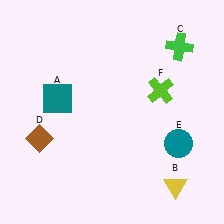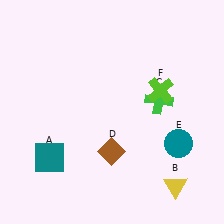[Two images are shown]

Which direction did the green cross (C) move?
The green cross (C) moved down.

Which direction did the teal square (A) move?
The teal square (A) moved down.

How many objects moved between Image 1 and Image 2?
3 objects moved between the two images.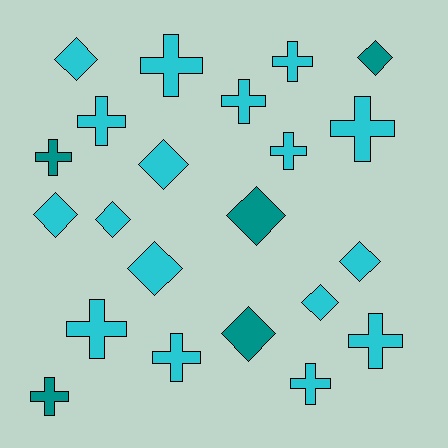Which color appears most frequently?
Cyan, with 17 objects.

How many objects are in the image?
There are 22 objects.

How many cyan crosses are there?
There are 10 cyan crosses.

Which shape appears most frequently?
Cross, with 12 objects.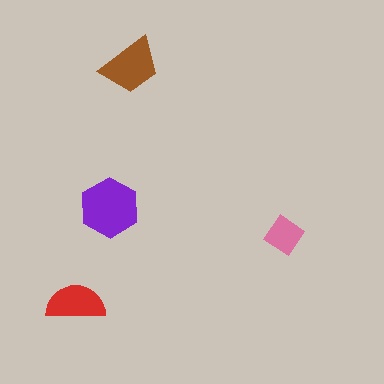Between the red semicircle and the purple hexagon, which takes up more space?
The purple hexagon.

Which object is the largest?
The purple hexagon.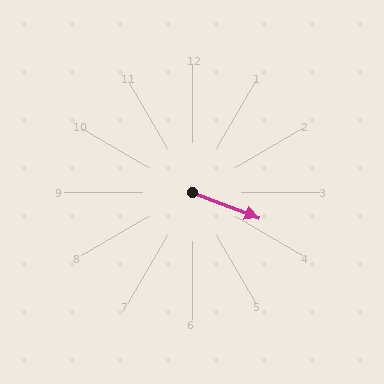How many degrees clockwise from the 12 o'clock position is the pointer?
Approximately 111 degrees.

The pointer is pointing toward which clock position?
Roughly 4 o'clock.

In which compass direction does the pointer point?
East.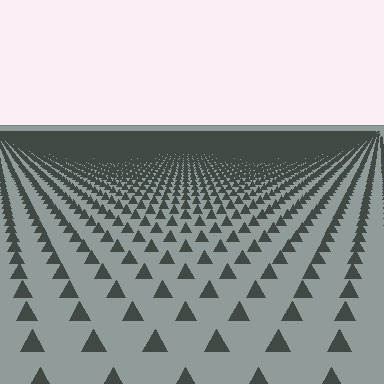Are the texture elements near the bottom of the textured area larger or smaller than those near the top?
Larger. Near the bottom, elements are closer to the viewer and appear at a bigger on-screen size.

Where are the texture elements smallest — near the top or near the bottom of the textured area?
Near the top.